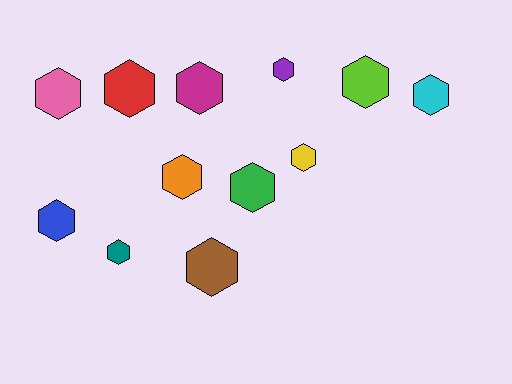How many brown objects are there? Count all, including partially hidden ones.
There is 1 brown object.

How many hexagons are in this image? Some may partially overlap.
There are 12 hexagons.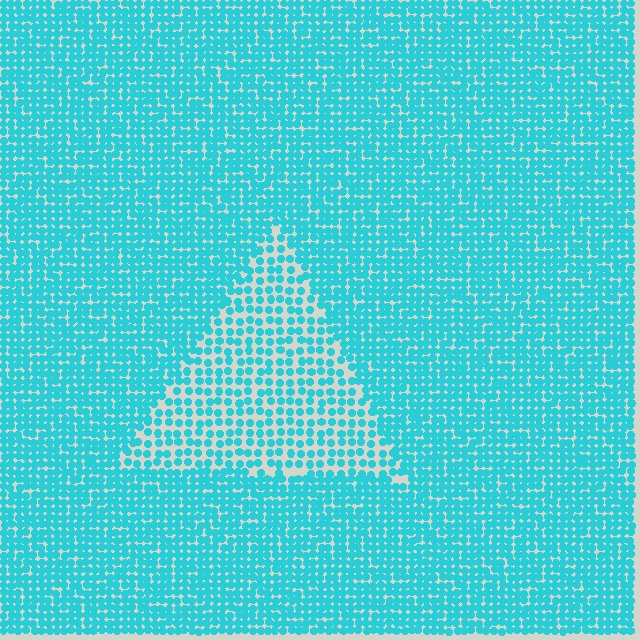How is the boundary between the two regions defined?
The boundary is defined by a change in element density (approximately 1.8x ratio). All elements are the same color, size, and shape.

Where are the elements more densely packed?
The elements are more densely packed outside the triangle boundary.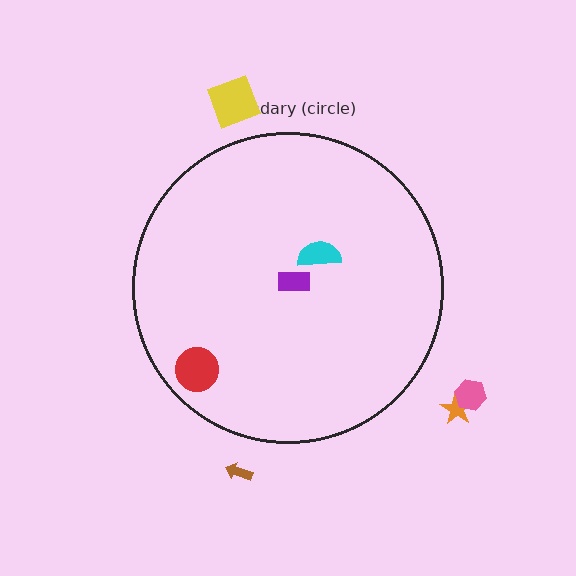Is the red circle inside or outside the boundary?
Inside.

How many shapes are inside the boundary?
3 inside, 4 outside.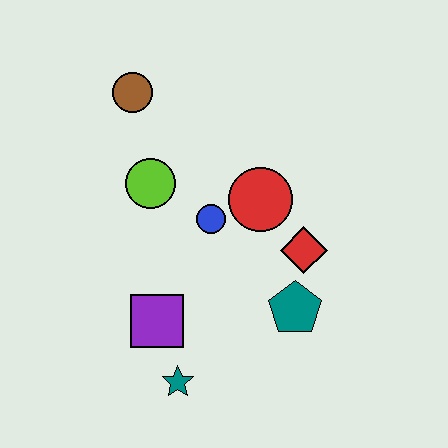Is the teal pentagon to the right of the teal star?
Yes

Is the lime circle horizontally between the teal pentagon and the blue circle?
No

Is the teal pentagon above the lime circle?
No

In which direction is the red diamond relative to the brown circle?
The red diamond is to the right of the brown circle.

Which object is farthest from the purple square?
The brown circle is farthest from the purple square.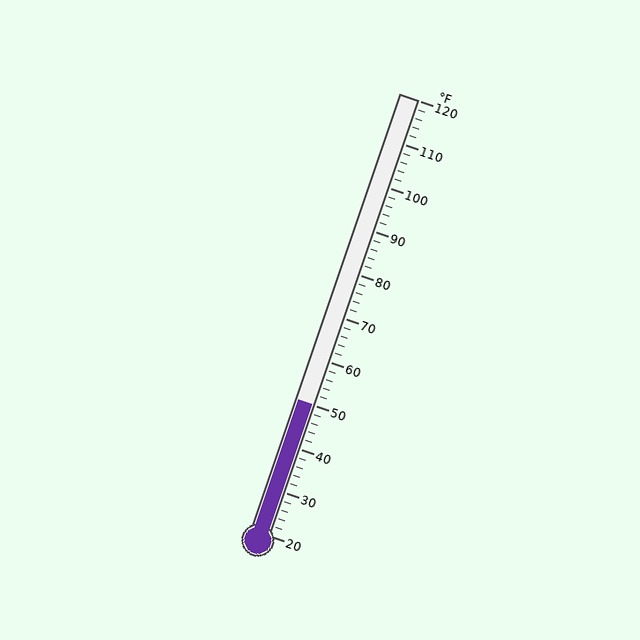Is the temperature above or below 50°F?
The temperature is at 50°F.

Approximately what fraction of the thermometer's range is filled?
The thermometer is filled to approximately 30% of its range.